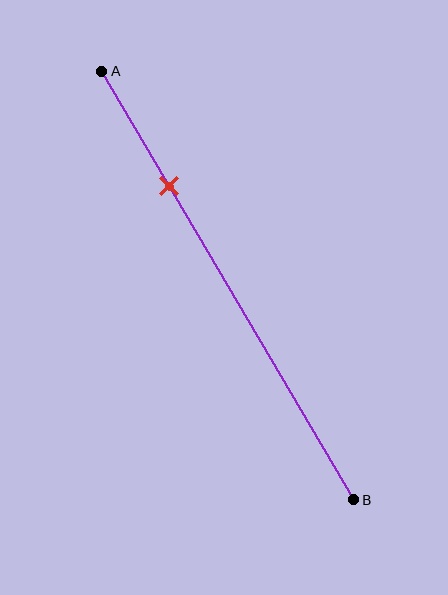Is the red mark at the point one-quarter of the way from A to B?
Yes, the mark is approximately at the one-quarter point.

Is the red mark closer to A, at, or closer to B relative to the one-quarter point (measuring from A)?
The red mark is approximately at the one-quarter point of segment AB.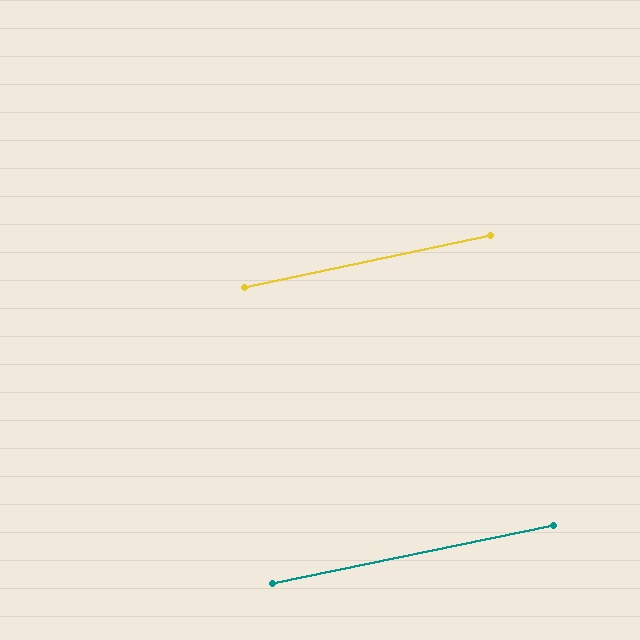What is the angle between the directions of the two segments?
Approximately 0 degrees.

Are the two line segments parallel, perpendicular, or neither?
Parallel — their directions differ by only 0.3°.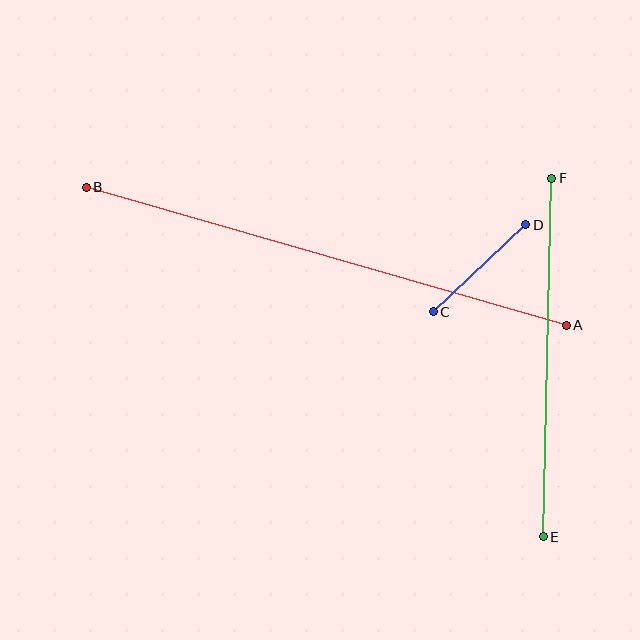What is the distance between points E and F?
The distance is approximately 359 pixels.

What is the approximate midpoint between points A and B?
The midpoint is at approximately (326, 256) pixels.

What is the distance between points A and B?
The distance is approximately 500 pixels.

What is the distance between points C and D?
The distance is approximately 127 pixels.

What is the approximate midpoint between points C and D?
The midpoint is at approximately (480, 268) pixels.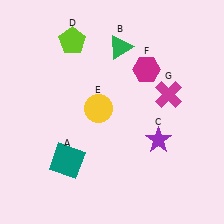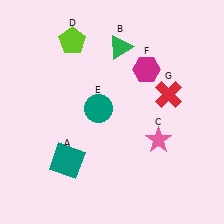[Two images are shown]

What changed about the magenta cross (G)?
In Image 1, G is magenta. In Image 2, it changed to red.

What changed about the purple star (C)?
In Image 1, C is purple. In Image 2, it changed to pink.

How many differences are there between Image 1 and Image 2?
There are 3 differences between the two images.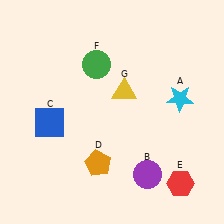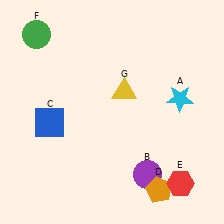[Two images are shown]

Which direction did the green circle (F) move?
The green circle (F) moved left.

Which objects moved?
The objects that moved are: the orange pentagon (D), the green circle (F).